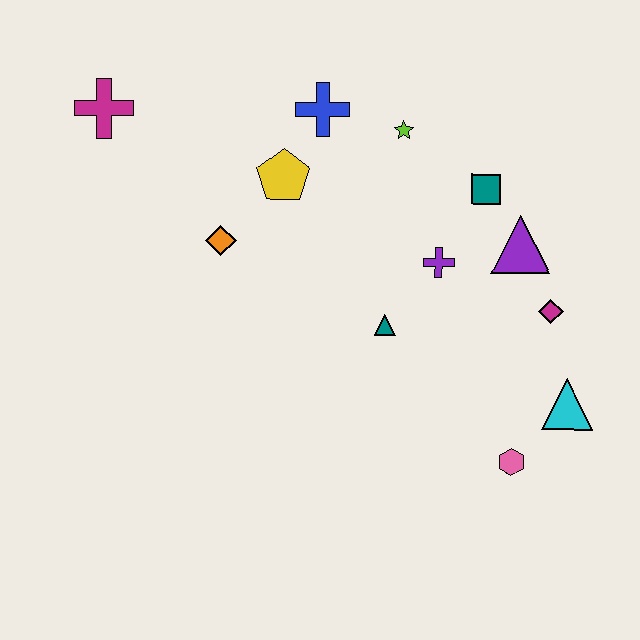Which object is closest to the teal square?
The purple triangle is closest to the teal square.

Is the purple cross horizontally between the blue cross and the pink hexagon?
Yes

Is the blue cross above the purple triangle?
Yes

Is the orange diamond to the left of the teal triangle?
Yes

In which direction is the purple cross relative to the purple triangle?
The purple cross is to the left of the purple triangle.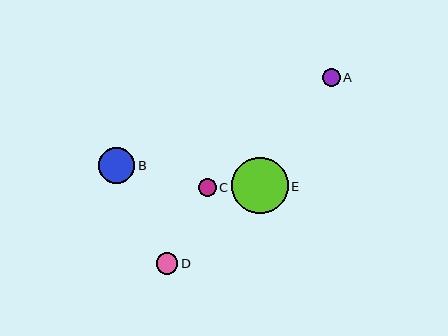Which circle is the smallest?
Circle C is the smallest with a size of approximately 17 pixels.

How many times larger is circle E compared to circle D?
Circle E is approximately 2.6 times the size of circle D.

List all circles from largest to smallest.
From largest to smallest: E, B, D, A, C.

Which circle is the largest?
Circle E is the largest with a size of approximately 56 pixels.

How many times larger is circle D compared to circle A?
Circle D is approximately 1.2 times the size of circle A.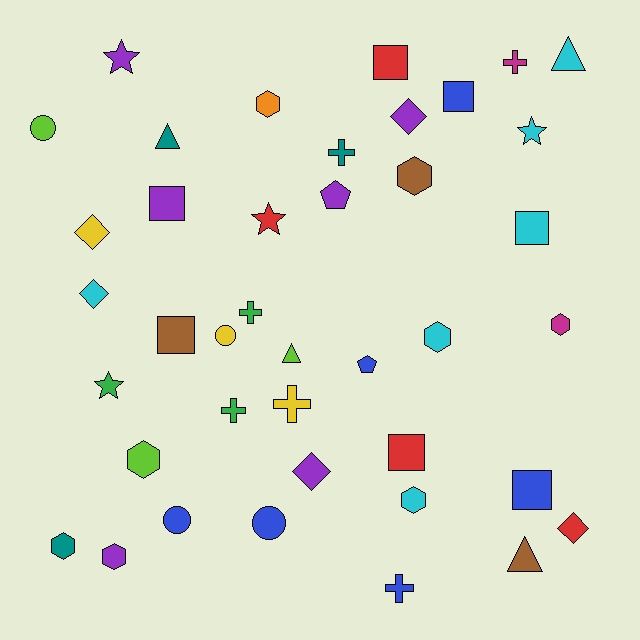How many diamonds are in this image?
There are 5 diamonds.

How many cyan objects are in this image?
There are 6 cyan objects.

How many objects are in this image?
There are 40 objects.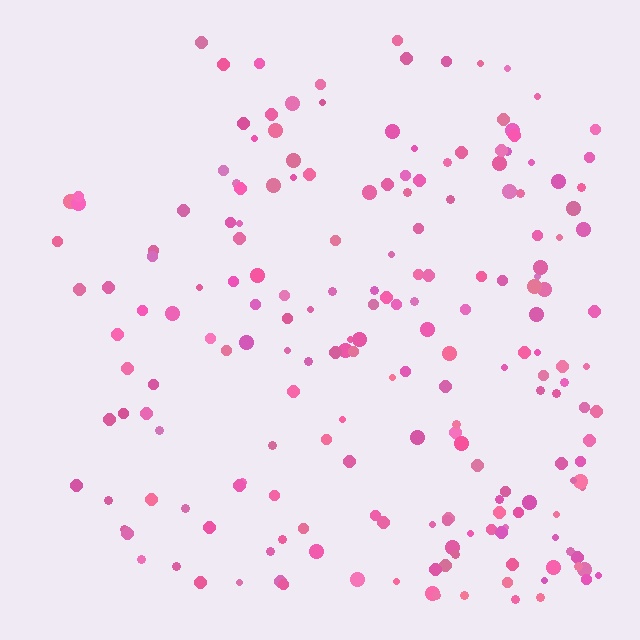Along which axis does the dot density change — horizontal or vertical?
Horizontal.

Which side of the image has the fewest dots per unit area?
The left.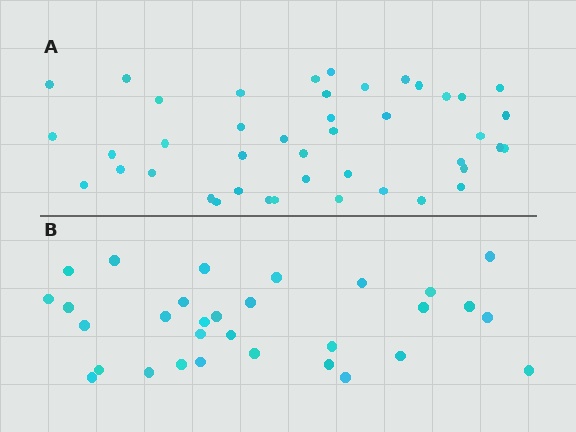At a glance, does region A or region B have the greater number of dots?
Region A (the top region) has more dots.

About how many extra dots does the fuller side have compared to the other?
Region A has roughly 12 or so more dots than region B.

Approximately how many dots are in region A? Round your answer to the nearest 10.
About 40 dots. (The exact count is 43, which rounds to 40.)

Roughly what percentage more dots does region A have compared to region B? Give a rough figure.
About 40% more.